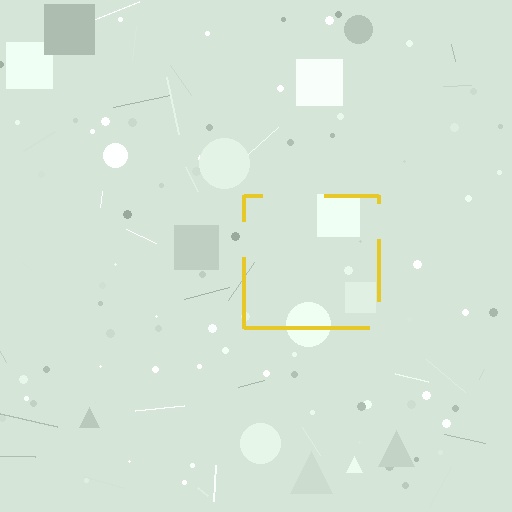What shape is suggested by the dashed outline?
The dashed outline suggests a square.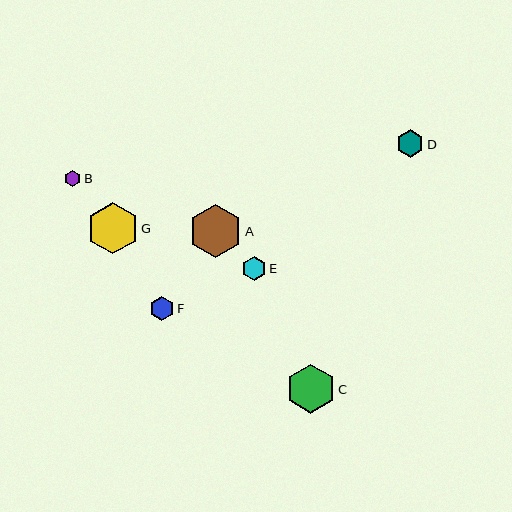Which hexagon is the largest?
Hexagon A is the largest with a size of approximately 53 pixels.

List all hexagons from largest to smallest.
From largest to smallest: A, G, C, D, F, E, B.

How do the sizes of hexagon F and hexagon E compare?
Hexagon F and hexagon E are approximately the same size.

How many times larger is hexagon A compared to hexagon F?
Hexagon A is approximately 2.2 times the size of hexagon F.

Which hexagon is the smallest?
Hexagon B is the smallest with a size of approximately 16 pixels.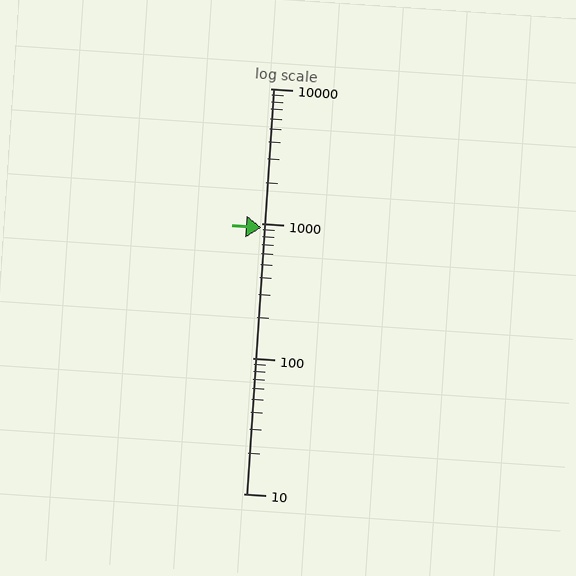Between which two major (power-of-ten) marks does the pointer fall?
The pointer is between 100 and 1000.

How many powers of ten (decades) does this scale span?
The scale spans 3 decades, from 10 to 10000.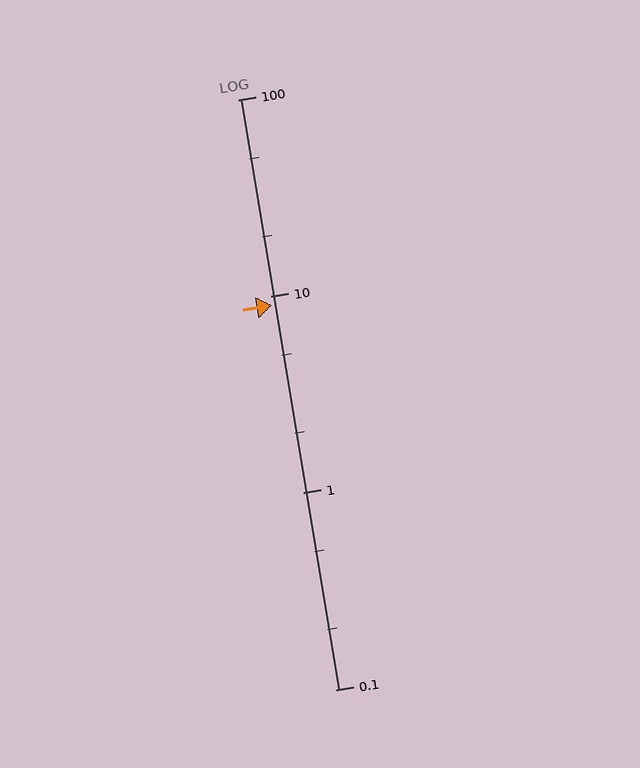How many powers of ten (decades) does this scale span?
The scale spans 3 decades, from 0.1 to 100.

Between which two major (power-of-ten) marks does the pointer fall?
The pointer is between 1 and 10.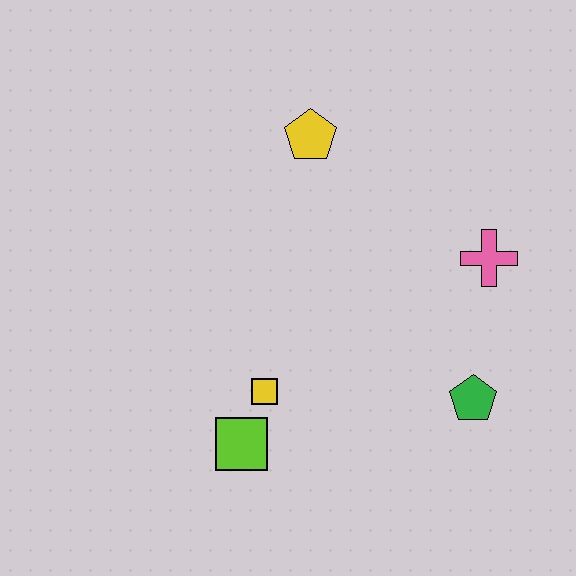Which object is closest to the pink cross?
The green pentagon is closest to the pink cross.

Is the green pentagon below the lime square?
No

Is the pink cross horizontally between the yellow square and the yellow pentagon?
No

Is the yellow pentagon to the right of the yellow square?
Yes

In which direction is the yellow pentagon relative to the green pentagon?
The yellow pentagon is above the green pentagon.